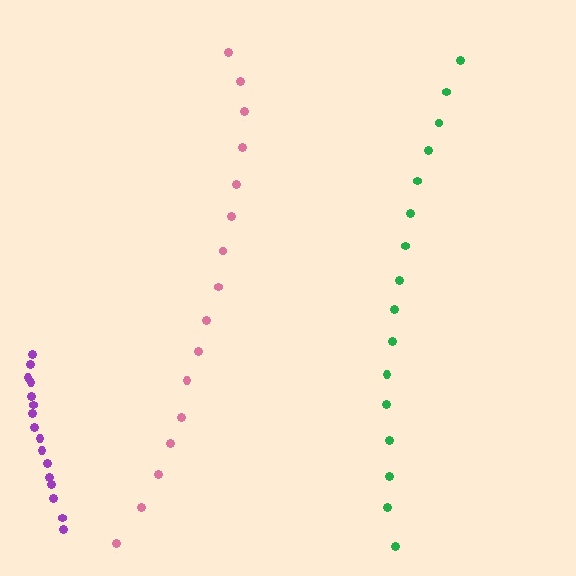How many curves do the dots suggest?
There are 3 distinct paths.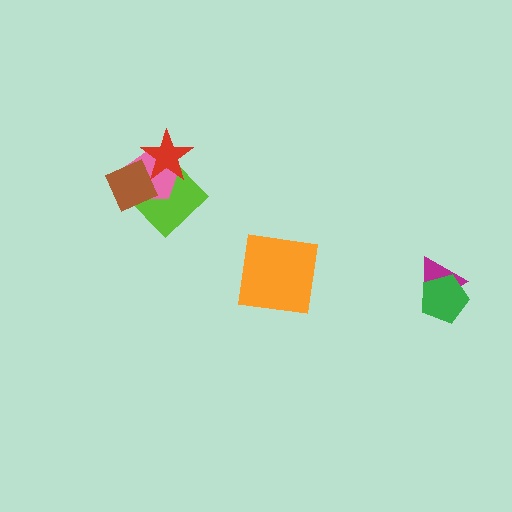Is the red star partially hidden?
No, no other shape covers it.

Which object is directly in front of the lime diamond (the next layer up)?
The pink pentagon is directly in front of the lime diamond.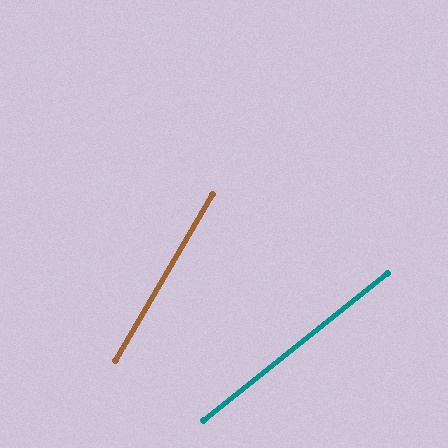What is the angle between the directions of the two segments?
Approximately 21 degrees.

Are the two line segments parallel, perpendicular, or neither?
Neither parallel nor perpendicular — they differ by about 21°.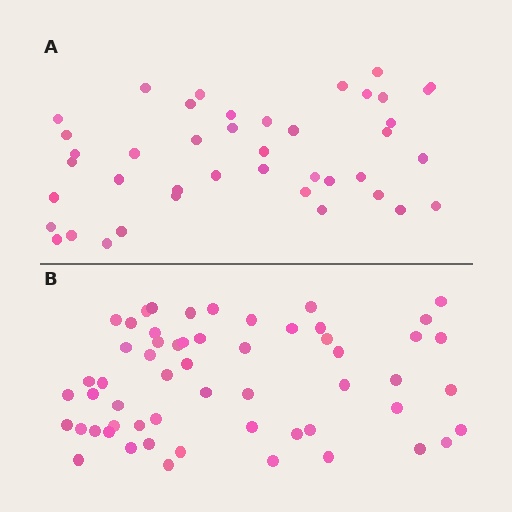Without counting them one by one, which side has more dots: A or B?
Region B (the bottom region) has more dots.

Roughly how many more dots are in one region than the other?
Region B has approximately 15 more dots than region A.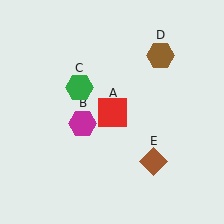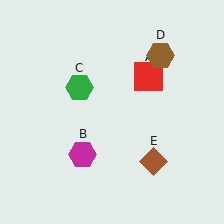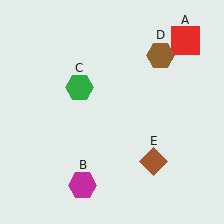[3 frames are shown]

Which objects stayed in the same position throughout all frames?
Green hexagon (object C) and brown hexagon (object D) and brown diamond (object E) remained stationary.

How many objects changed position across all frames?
2 objects changed position: red square (object A), magenta hexagon (object B).